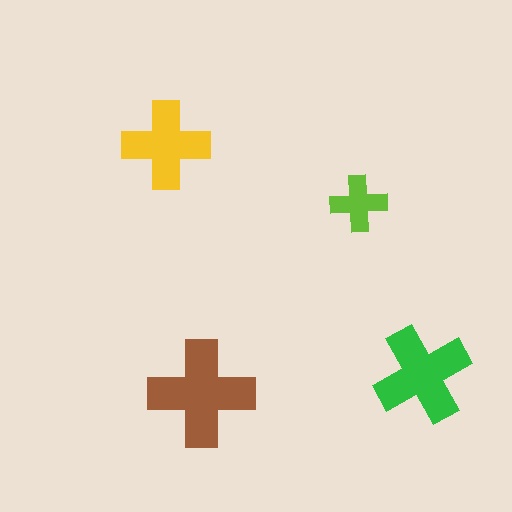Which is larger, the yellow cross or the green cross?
The green one.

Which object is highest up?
The yellow cross is topmost.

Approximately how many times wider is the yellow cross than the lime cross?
About 1.5 times wider.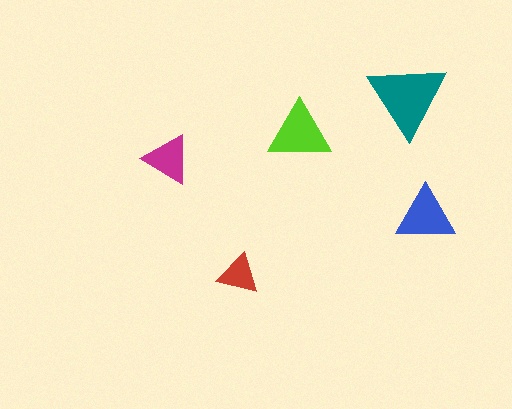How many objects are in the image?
There are 5 objects in the image.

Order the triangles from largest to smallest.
the teal one, the lime one, the blue one, the magenta one, the red one.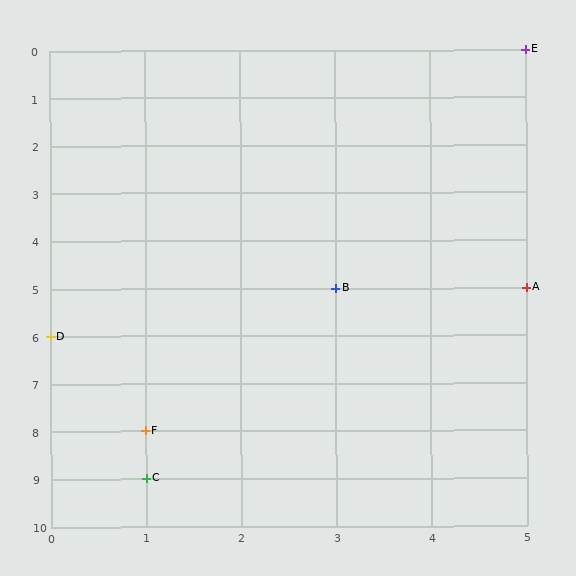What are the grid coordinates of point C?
Point C is at grid coordinates (1, 9).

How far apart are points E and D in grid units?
Points E and D are 5 columns and 6 rows apart (about 7.8 grid units diagonally).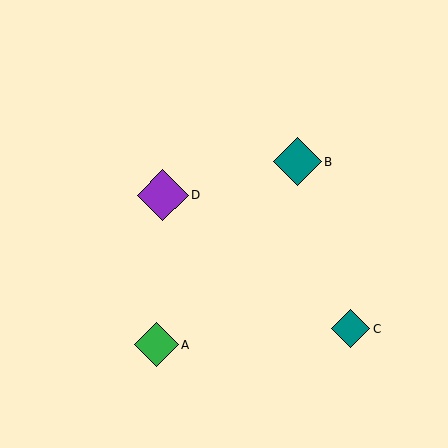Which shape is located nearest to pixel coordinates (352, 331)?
The teal diamond (labeled C) at (351, 329) is nearest to that location.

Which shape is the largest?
The purple diamond (labeled D) is the largest.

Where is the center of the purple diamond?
The center of the purple diamond is at (163, 195).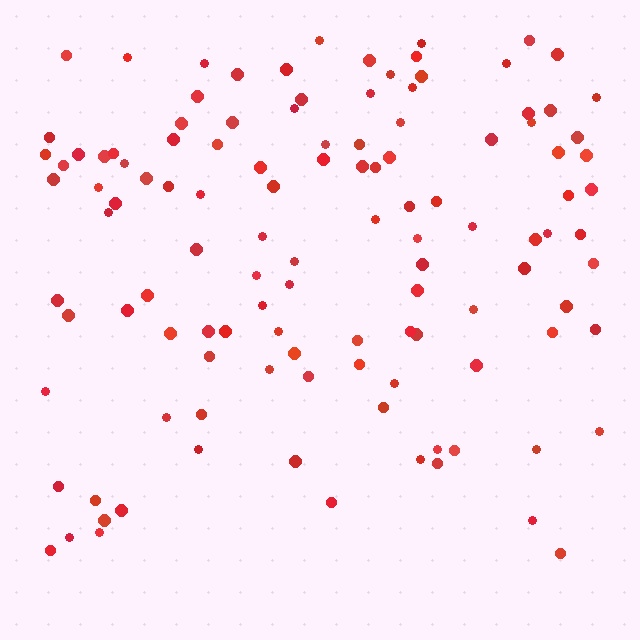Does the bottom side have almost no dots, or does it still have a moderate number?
Still a moderate number, just noticeably fewer than the top.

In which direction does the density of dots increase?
From bottom to top, with the top side densest.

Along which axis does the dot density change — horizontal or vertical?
Vertical.